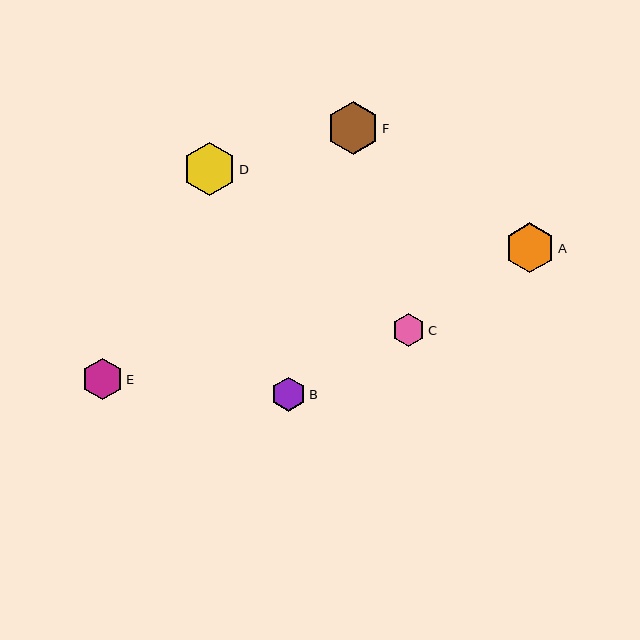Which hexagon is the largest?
Hexagon D is the largest with a size of approximately 53 pixels.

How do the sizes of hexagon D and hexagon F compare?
Hexagon D and hexagon F are approximately the same size.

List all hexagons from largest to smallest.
From largest to smallest: D, F, A, E, B, C.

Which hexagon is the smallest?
Hexagon C is the smallest with a size of approximately 33 pixels.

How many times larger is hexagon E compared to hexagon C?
Hexagon E is approximately 1.3 times the size of hexagon C.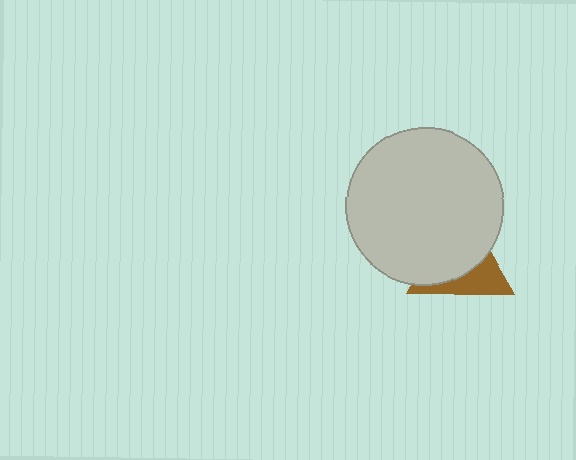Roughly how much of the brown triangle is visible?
A small part of it is visible (roughly 37%).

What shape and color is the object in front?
The object in front is a light gray circle.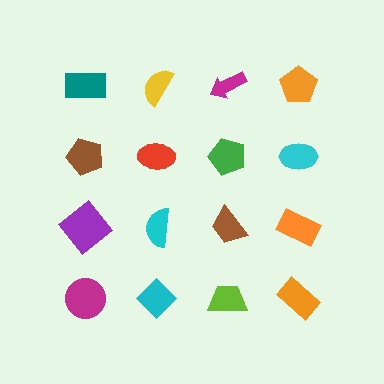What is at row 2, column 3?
A green pentagon.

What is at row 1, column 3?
A magenta arrow.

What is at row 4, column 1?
A magenta circle.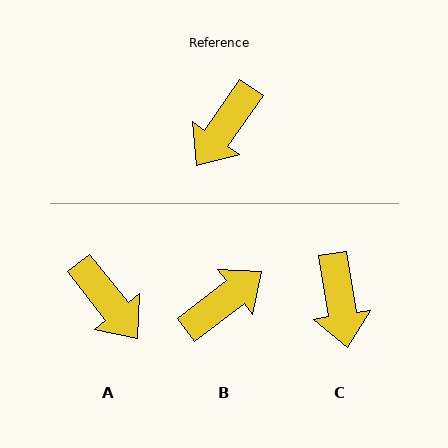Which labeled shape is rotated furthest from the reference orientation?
B, about 163 degrees away.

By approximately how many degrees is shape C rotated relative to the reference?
Approximately 44 degrees counter-clockwise.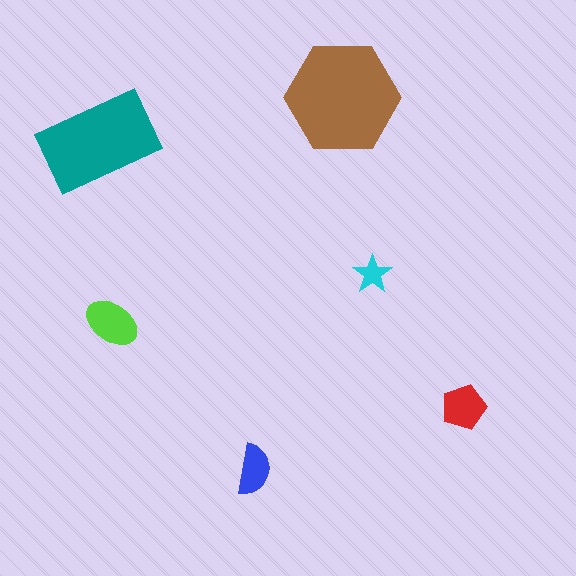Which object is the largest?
The brown hexagon.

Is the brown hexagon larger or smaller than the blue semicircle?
Larger.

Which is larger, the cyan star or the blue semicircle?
The blue semicircle.